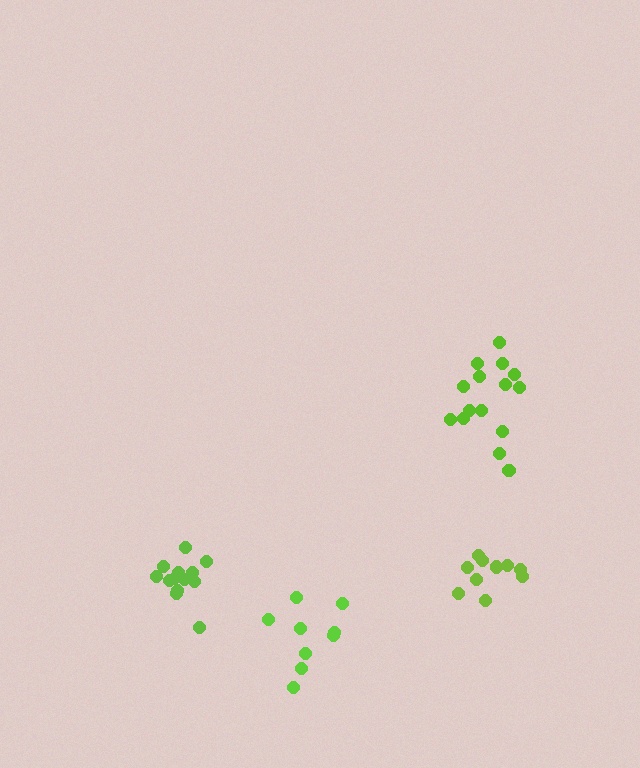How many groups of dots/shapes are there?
There are 4 groups.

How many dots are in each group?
Group 1: 15 dots, Group 2: 10 dots, Group 3: 13 dots, Group 4: 9 dots (47 total).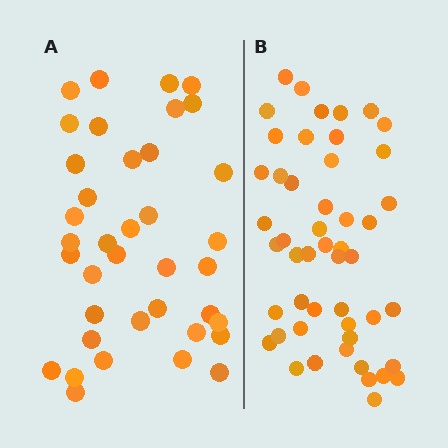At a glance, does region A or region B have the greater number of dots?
Region B (the right region) has more dots.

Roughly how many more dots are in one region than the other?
Region B has roughly 12 or so more dots than region A.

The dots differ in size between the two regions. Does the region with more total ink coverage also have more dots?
No. Region A has more total ink coverage because its dots are larger, but region B actually contains more individual dots. Total area can be misleading — the number of items is what matters here.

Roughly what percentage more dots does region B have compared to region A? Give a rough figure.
About 30% more.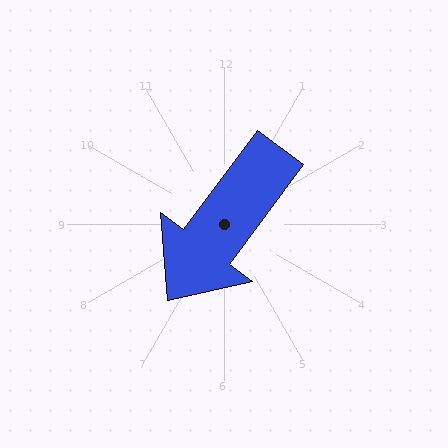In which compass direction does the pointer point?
Southwest.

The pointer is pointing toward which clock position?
Roughly 7 o'clock.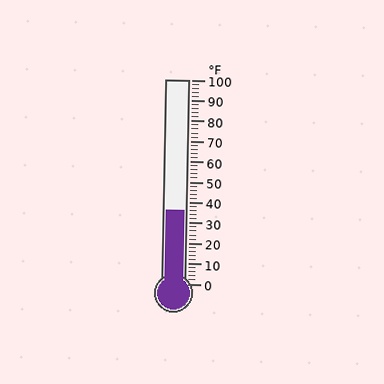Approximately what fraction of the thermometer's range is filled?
The thermometer is filled to approximately 35% of its range.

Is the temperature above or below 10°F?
The temperature is above 10°F.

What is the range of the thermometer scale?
The thermometer scale ranges from 0°F to 100°F.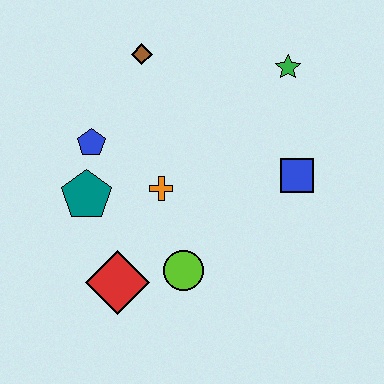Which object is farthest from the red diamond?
The green star is farthest from the red diamond.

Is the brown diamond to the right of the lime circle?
No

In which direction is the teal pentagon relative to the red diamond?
The teal pentagon is above the red diamond.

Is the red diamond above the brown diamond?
No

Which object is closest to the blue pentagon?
The teal pentagon is closest to the blue pentagon.